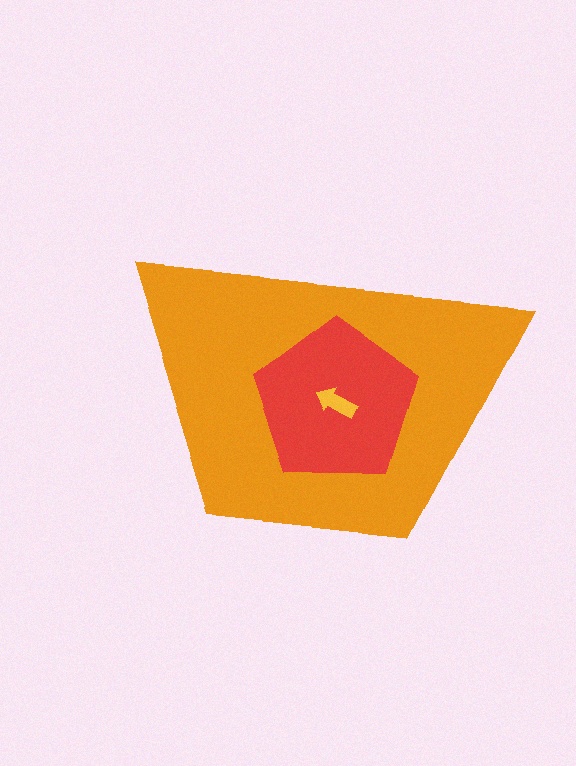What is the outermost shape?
The orange trapezoid.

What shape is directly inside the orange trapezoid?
The red pentagon.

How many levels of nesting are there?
3.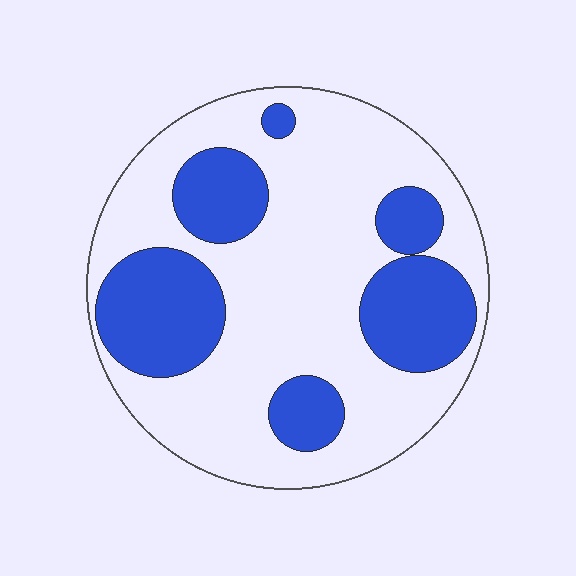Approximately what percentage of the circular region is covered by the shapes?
Approximately 30%.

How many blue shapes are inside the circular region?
6.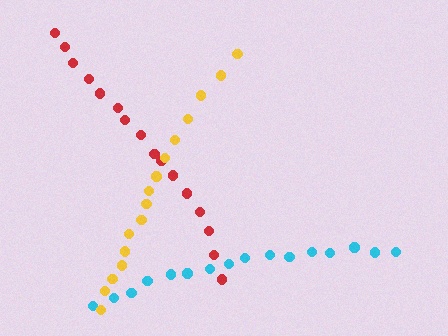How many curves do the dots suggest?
There are 3 distinct paths.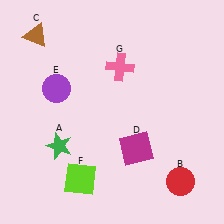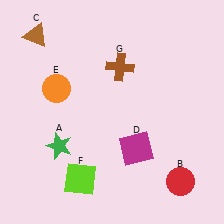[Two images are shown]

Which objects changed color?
E changed from purple to orange. G changed from pink to brown.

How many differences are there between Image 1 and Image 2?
There are 2 differences between the two images.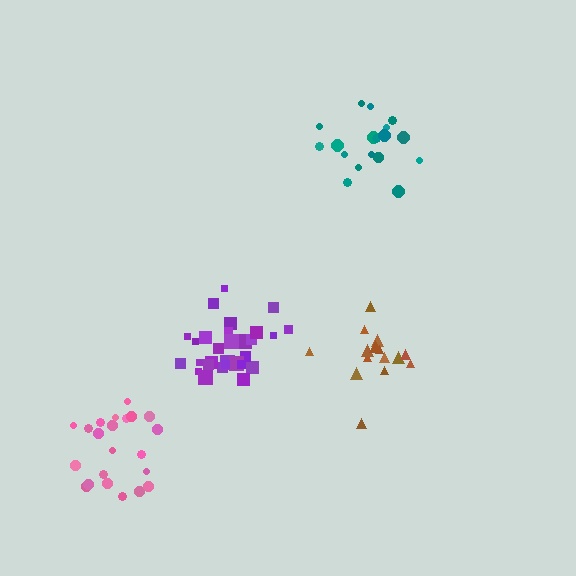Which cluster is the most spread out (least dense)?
Teal.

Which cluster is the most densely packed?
Purple.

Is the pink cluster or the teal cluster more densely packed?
Pink.